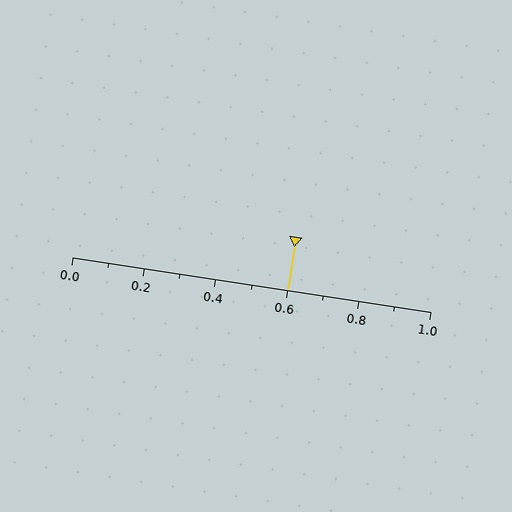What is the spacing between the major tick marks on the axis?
The major ticks are spaced 0.2 apart.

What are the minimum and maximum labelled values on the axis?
The axis runs from 0.0 to 1.0.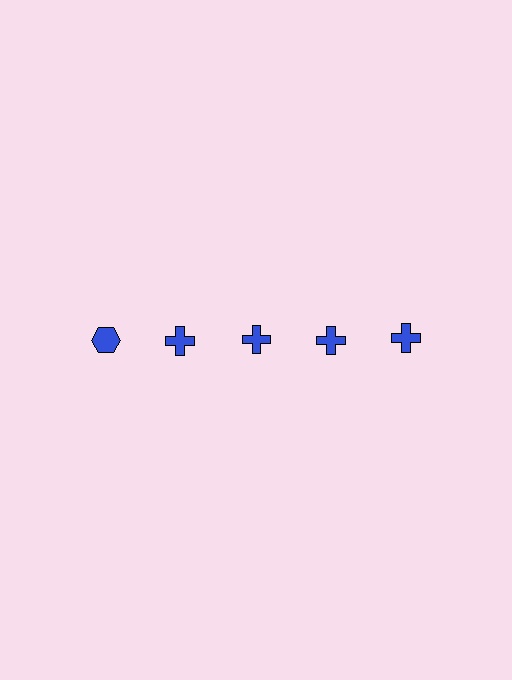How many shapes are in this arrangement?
There are 5 shapes arranged in a grid pattern.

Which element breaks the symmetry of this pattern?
The blue hexagon in the top row, leftmost column breaks the symmetry. All other shapes are blue crosses.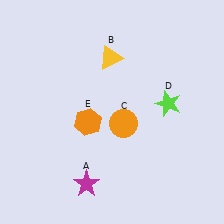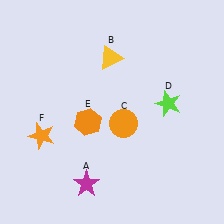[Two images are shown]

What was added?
An orange star (F) was added in Image 2.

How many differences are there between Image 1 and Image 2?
There is 1 difference between the two images.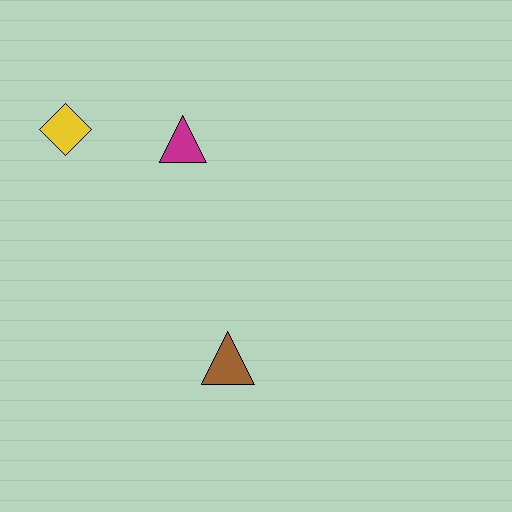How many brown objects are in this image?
There is 1 brown object.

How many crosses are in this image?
There are no crosses.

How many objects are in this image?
There are 3 objects.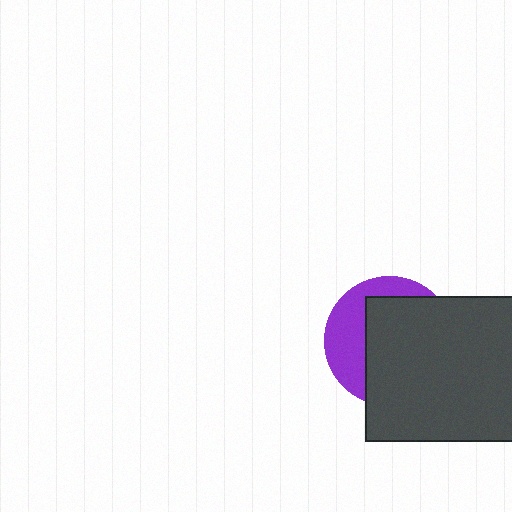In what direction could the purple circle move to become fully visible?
The purple circle could move left. That would shift it out from behind the dark gray rectangle entirely.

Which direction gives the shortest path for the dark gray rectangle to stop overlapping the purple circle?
Moving right gives the shortest separation.